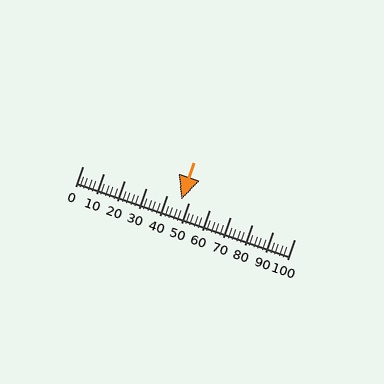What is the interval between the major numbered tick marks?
The major tick marks are spaced 10 units apart.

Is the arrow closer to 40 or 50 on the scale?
The arrow is closer to 50.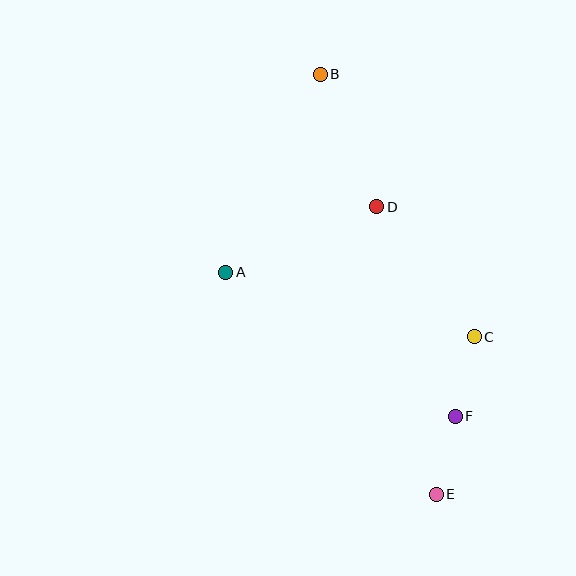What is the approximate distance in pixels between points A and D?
The distance between A and D is approximately 165 pixels.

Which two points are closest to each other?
Points E and F are closest to each other.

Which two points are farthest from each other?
Points B and E are farthest from each other.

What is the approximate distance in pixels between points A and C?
The distance between A and C is approximately 257 pixels.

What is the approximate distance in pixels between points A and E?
The distance between A and E is approximately 306 pixels.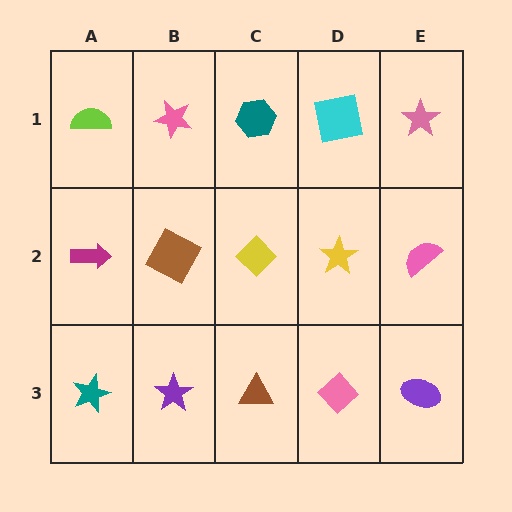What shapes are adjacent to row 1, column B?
A brown square (row 2, column B), a lime semicircle (row 1, column A), a teal hexagon (row 1, column C).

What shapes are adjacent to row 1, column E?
A pink semicircle (row 2, column E), a cyan square (row 1, column D).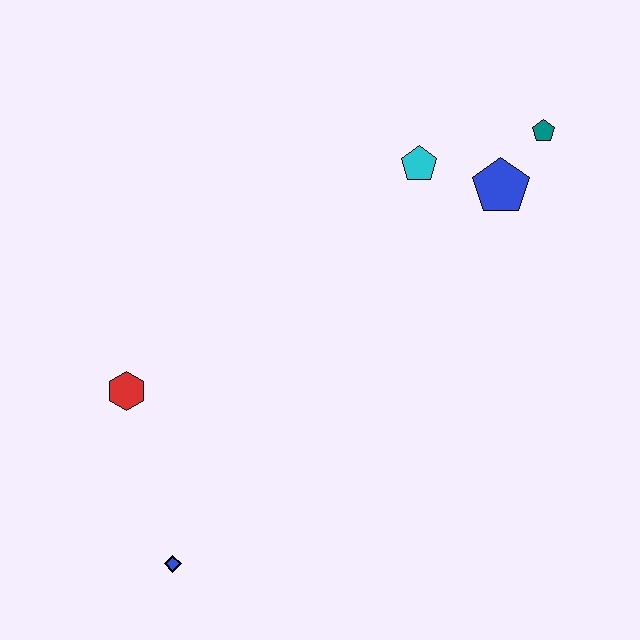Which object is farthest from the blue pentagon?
The blue diamond is farthest from the blue pentagon.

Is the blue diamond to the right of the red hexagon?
Yes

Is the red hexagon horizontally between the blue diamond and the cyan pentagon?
No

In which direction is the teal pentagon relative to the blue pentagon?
The teal pentagon is above the blue pentagon.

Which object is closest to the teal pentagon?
The blue pentagon is closest to the teal pentagon.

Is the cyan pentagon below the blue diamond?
No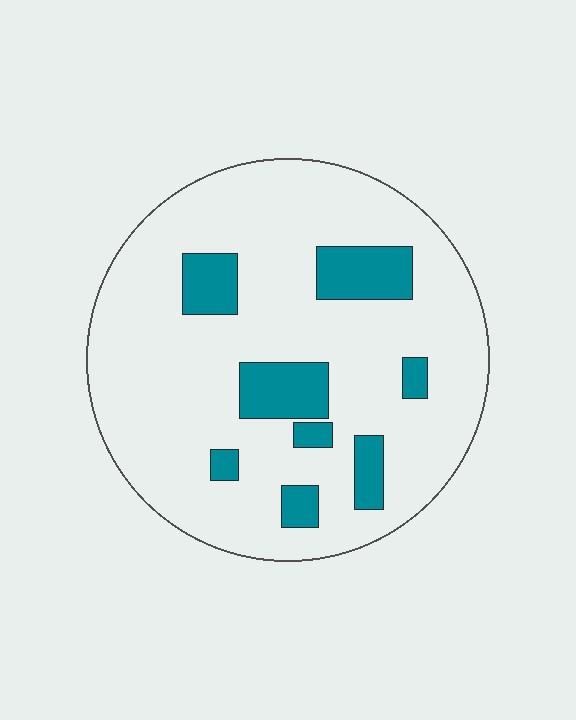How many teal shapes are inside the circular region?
8.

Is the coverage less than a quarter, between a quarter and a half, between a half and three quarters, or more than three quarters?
Less than a quarter.